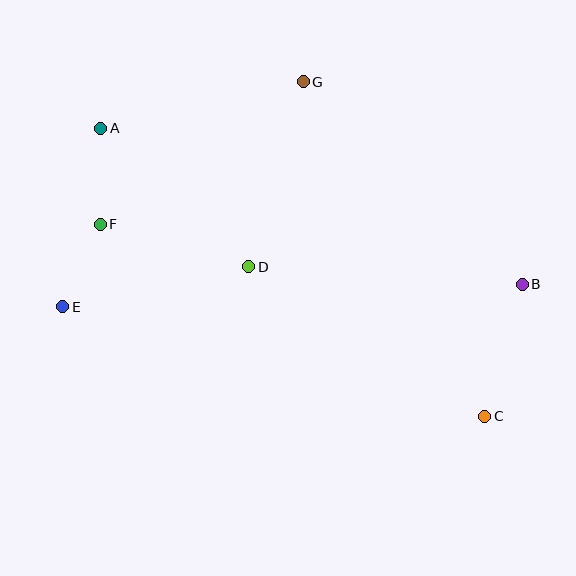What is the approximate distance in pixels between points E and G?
The distance between E and G is approximately 329 pixels.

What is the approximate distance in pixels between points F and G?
The distance between F and G is approximately 248 pixels.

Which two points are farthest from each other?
Points A and C are farthest from each other.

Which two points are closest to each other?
Points E and F are closest to each other.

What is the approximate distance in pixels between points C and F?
The distance between C and F is approximately 430 pixels.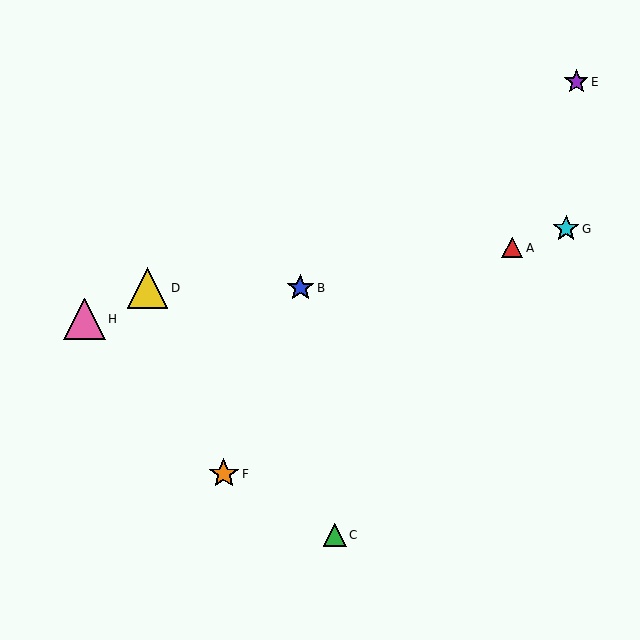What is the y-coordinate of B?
Object B is at y≈288.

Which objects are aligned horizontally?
Objects B, D are aligned horizontally.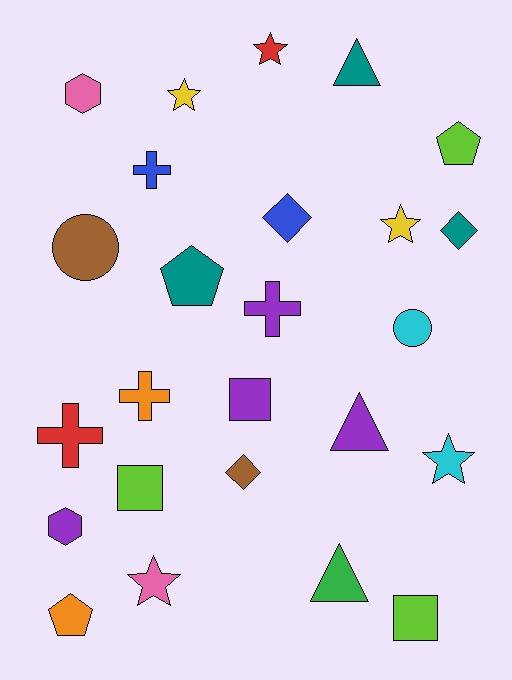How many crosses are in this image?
There are 4 crosses.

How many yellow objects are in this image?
There are 2 yellow objects.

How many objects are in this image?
There are 25 objects.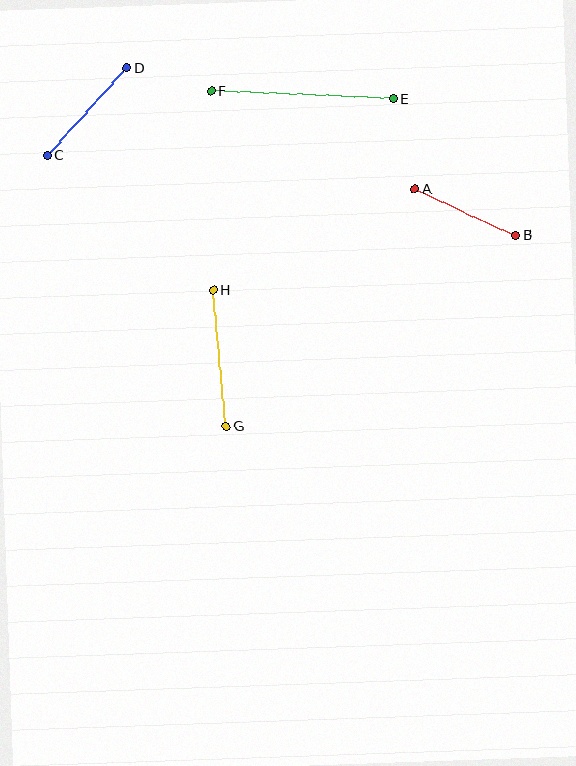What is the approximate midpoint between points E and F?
The midpoint is at approximately (302, 95) pixels.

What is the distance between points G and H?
The distance is approximately 137 pixels.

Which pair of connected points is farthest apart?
Points E and F are farthest apart.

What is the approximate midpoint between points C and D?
The midpoint is at approximately (87, 112) pixels.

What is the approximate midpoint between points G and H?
The midpoint is at approximately (220, 358) pixels.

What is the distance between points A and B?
The distance is approximately 111 pixels.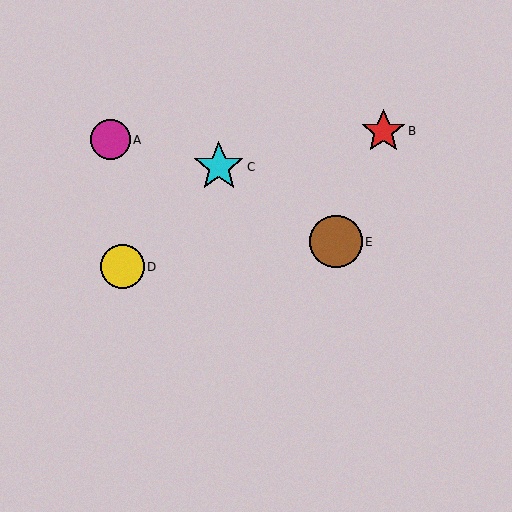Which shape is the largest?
The brown circle (labeled E) is the largest.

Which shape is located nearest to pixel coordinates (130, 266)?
The yellow circle (labeled D) at (123, 267) is nearest to that location.